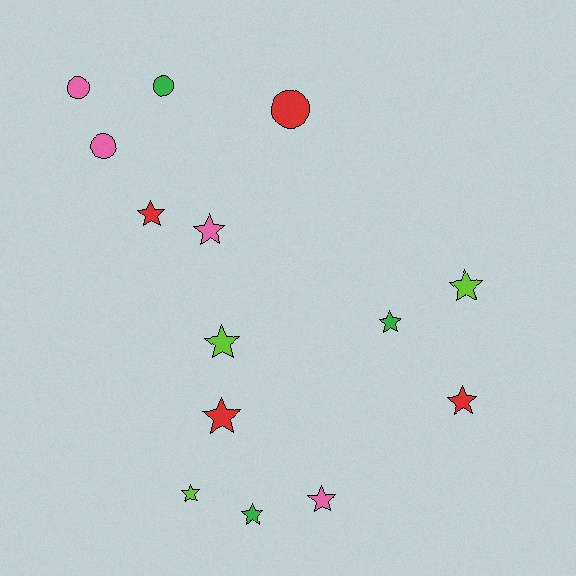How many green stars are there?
There are 2 green stars.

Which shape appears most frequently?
Star, with 10 objects.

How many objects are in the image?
There are 14 objects.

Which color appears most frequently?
Pink, with 4 objects.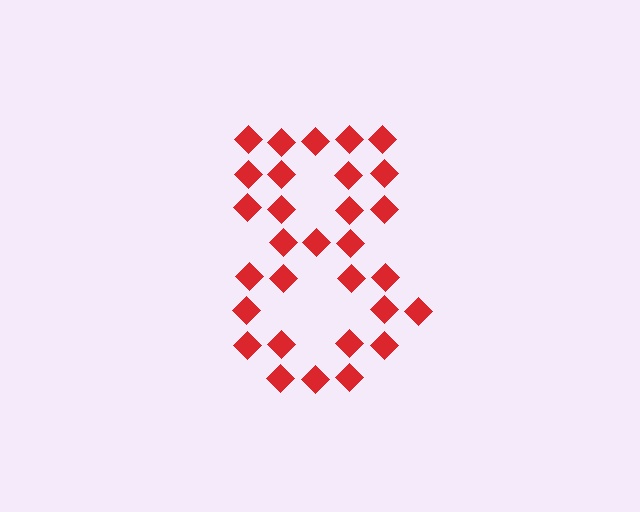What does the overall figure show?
The overall figure shows the digit 8.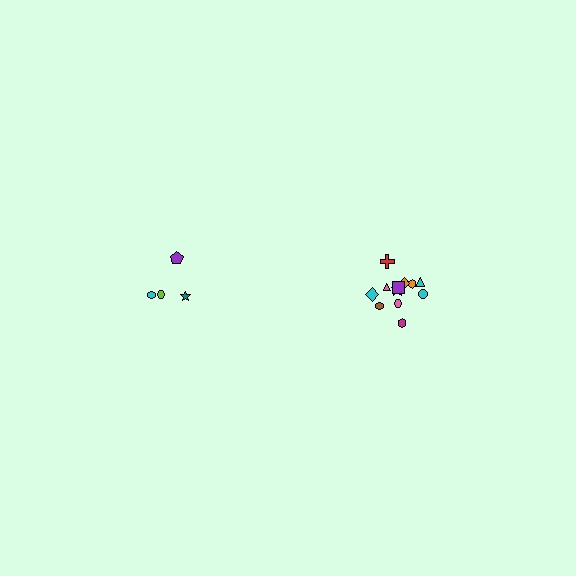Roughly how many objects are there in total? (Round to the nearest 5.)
Roughly 15 objects in total.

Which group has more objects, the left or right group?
The right group.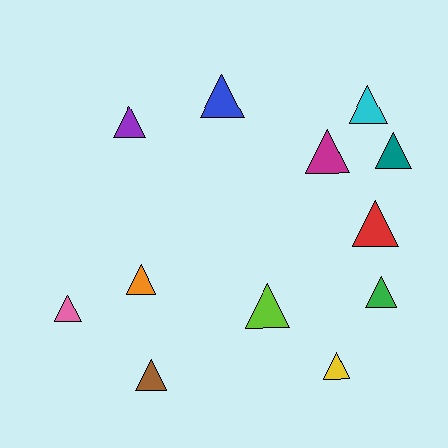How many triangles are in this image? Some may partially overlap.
There are 12 triangles.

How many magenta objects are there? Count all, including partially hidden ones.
There is 1 magenta object.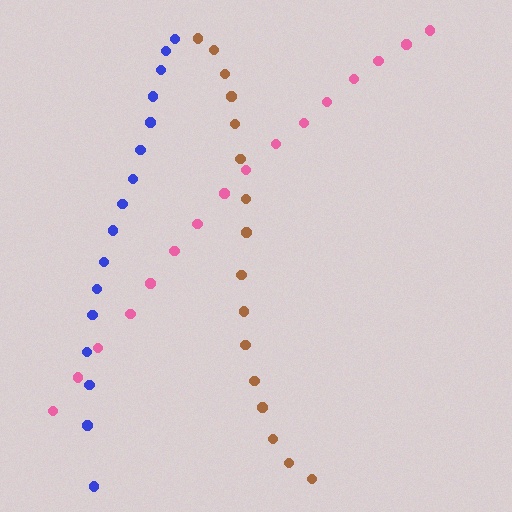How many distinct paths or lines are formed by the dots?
There are 3 distinct paths.